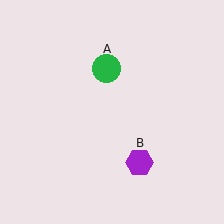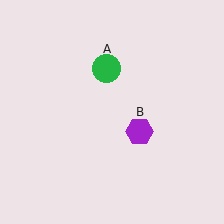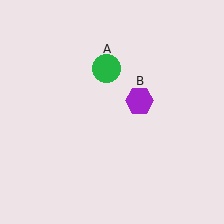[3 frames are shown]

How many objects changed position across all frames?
1 object changed position: purple hexagon (object B).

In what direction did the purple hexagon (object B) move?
The purple hexagon (object B) moved up.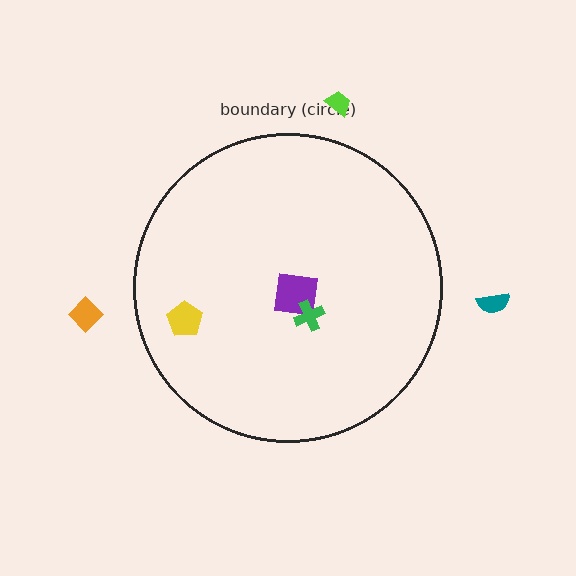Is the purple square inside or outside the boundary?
Inside.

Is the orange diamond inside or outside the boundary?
Outside.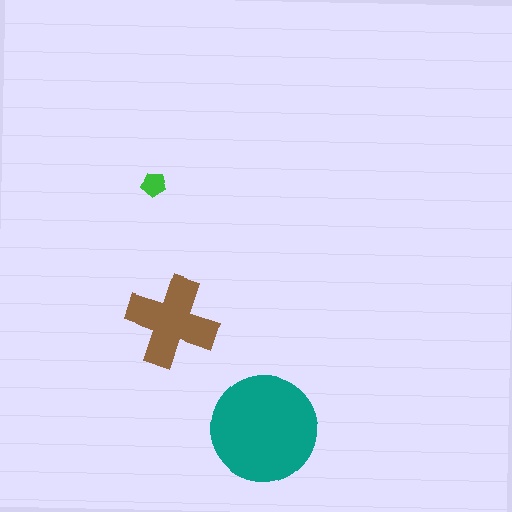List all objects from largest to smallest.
The teal circle, the brown cross, the green pentagon.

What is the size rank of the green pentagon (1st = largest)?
3rd.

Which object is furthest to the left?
The green pentagon is leftmost.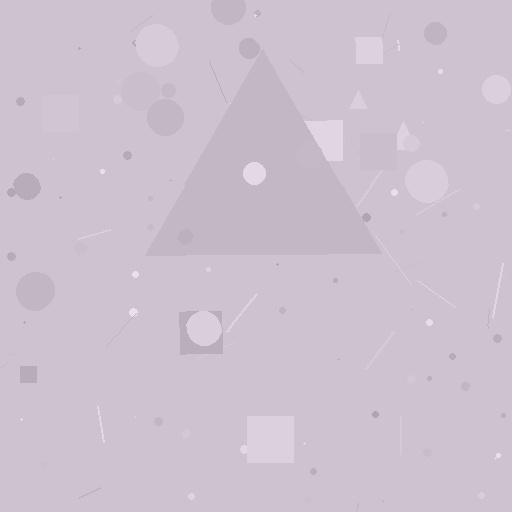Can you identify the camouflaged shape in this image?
The camouflaged shape is a triangle.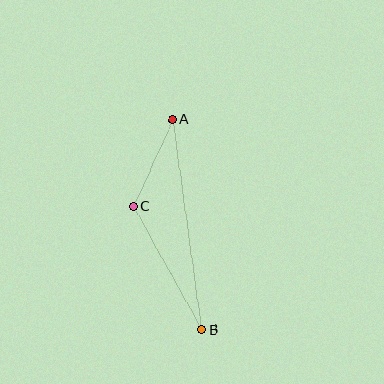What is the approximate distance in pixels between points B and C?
The distance between B and C is approximately 141 pixels.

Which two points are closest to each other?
Points A and C are closest to each other.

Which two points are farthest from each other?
Points A and B are farthest from each other.